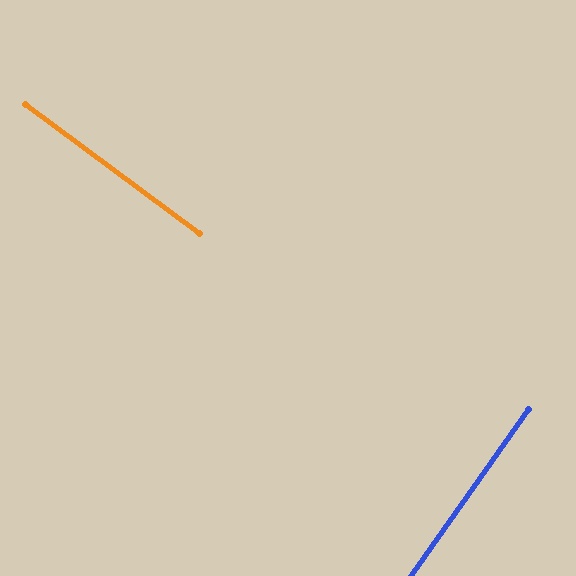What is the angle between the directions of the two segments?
Approximately 89 degrees.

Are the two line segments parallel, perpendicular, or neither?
Perpendicular — they meet at approximately 89°.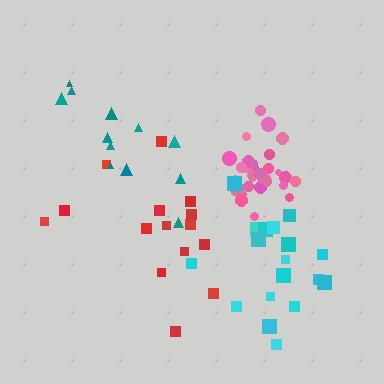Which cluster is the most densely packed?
Pink.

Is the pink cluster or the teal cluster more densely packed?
Pink.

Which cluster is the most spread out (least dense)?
Teal.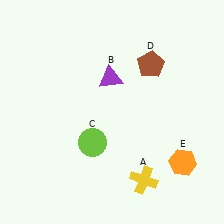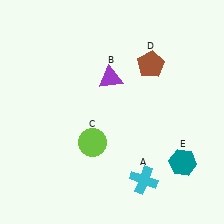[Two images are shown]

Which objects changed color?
A changed from yellow to cyan. E changed from orange to teal.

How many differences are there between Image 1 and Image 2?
There are 2 differences between the two images.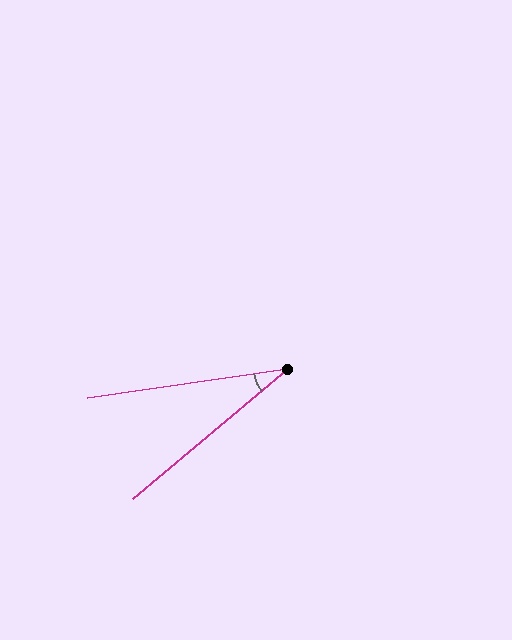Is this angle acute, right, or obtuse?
It is acute.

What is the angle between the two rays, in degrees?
Approximately 32 degrees.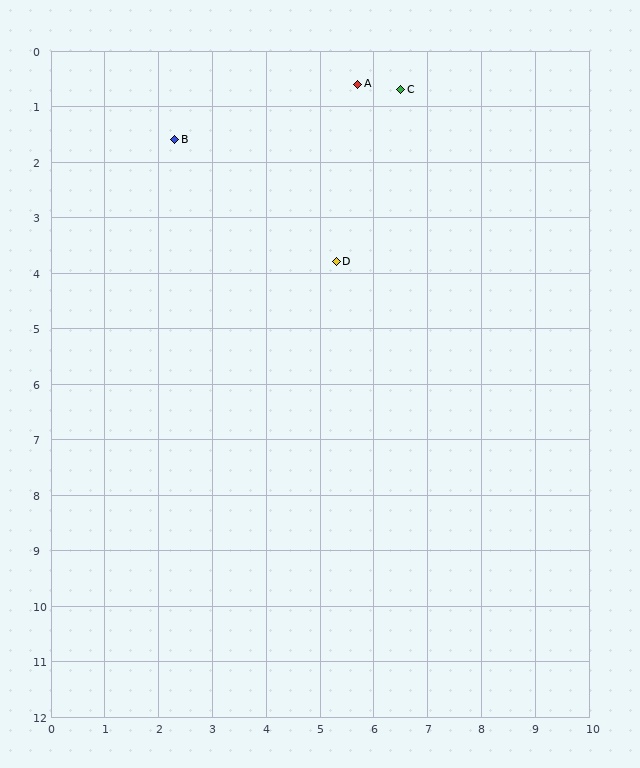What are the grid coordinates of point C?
Point C is at approximately (6.5, 0.7).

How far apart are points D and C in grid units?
Points D and C are about 3.3 grid units apart.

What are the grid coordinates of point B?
Point B is at approximately (2.3, 1.6).